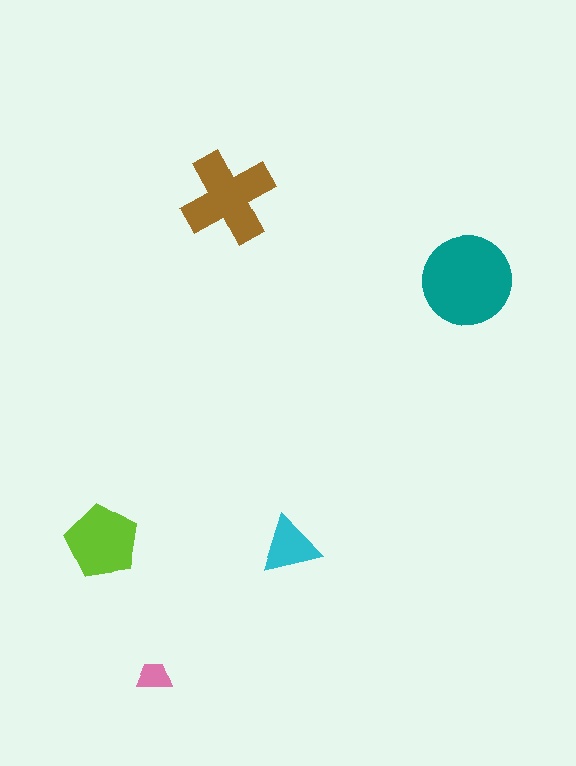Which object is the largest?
The teal circle.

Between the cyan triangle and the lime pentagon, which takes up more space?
The lime pentagon.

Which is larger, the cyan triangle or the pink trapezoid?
The cyan triangle.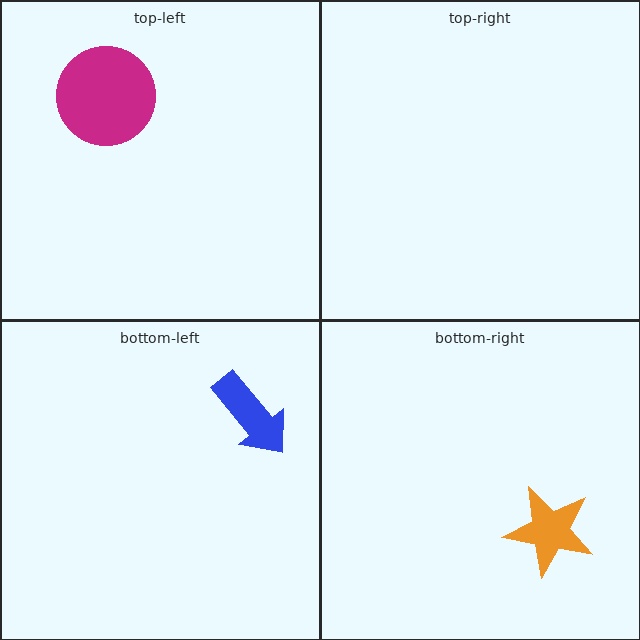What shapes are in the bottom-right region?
The orange star.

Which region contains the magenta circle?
The top-left region.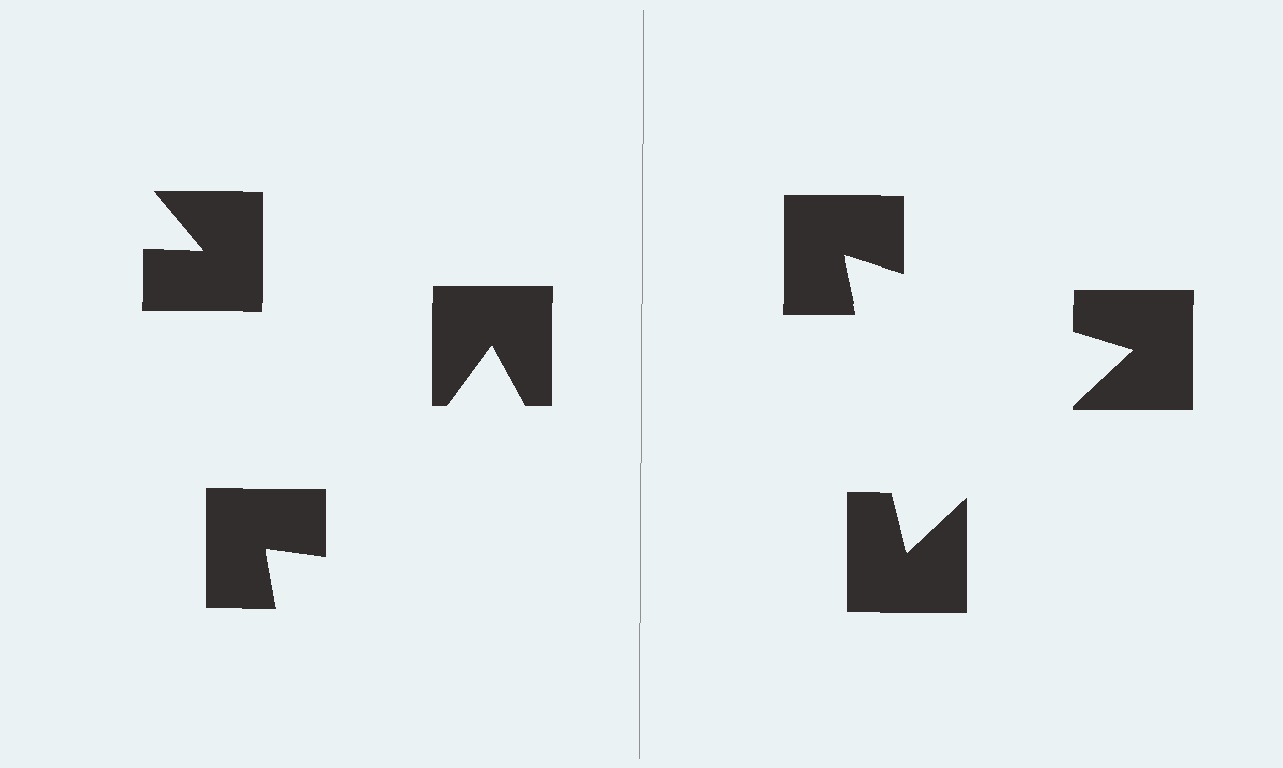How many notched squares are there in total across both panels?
6 — 3 on each side.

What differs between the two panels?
The notched squares are positioned identically on both sides; only the wedge orientations differ. On the right they align to a triangle; on the left they are misaligned.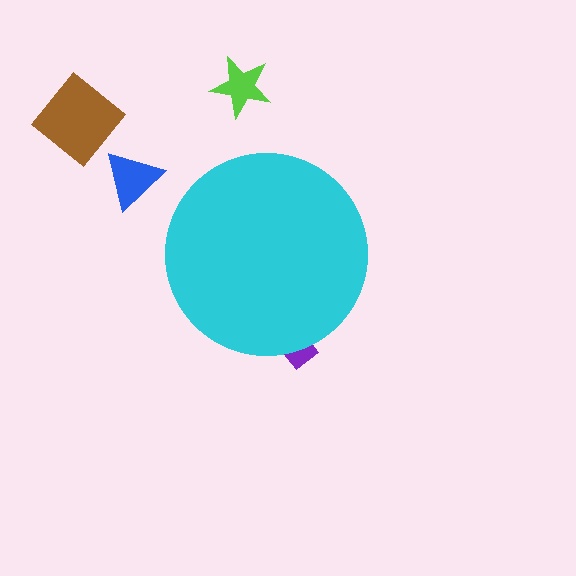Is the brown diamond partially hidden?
No, the brown diamond is fully visible.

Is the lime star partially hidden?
No, the lime star is fully visible.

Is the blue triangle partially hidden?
No, the blue triangle is fully visible.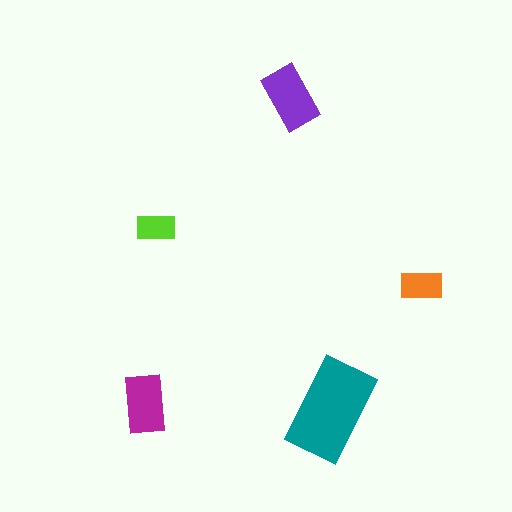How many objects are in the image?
There are 5 objects in the image.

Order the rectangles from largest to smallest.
the teal one, the purple one, the magenta one, the orange one, the lime one.